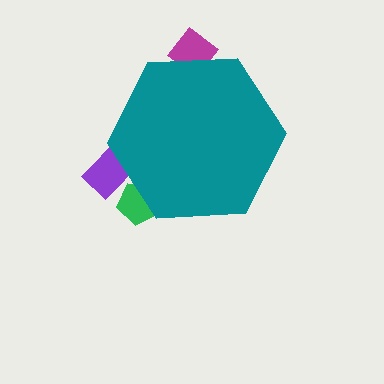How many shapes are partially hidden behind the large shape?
3 shapes are partially hidden.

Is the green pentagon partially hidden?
Yes, the green pentagon is partially hidden behind the teal hexagon.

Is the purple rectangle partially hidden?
Yes, the purple rectangle is partially hidden behind the teal hexagon.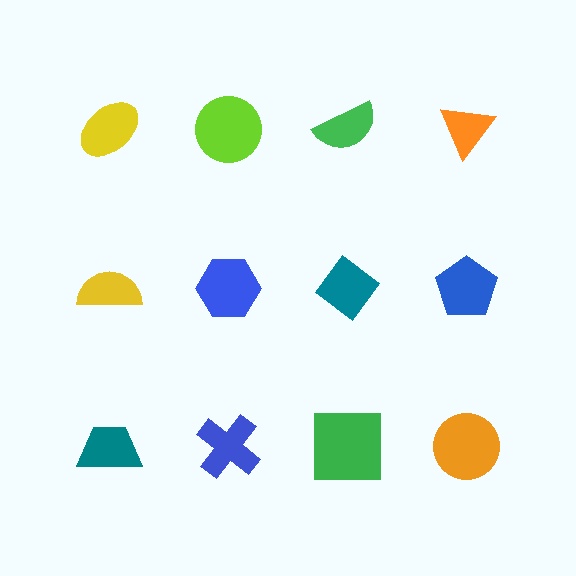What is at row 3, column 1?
A teal trapezoid.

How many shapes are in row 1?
4 shapes.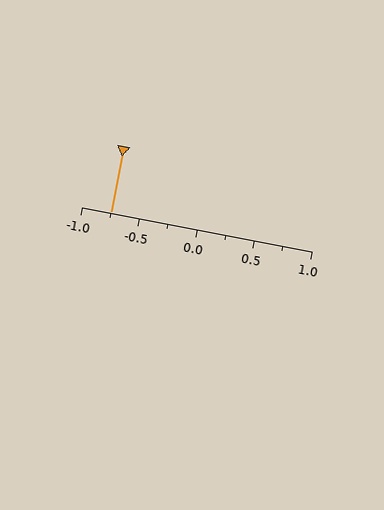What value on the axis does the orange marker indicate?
The marker indicates approximately -0.75.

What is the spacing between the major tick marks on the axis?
The major ticks are spaced 0.5 apart.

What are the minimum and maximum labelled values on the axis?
The axis runs from -1.0 to 1.0.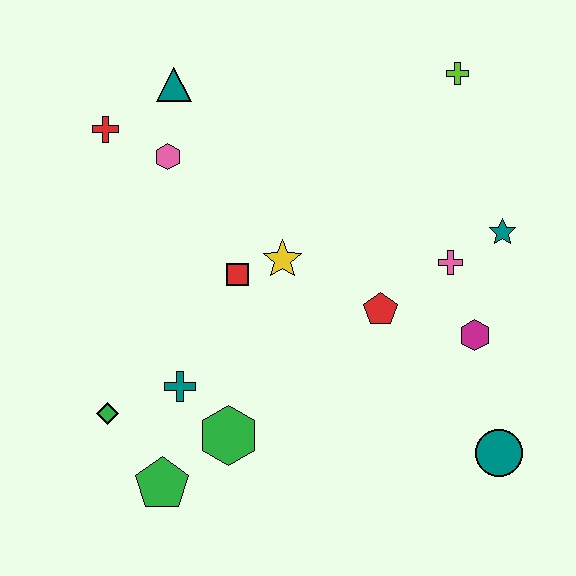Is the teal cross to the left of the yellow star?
Yes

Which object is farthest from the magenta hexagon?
The red cross is farthest from the magenta hexagon.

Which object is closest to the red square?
The yellow star is closest to the red square.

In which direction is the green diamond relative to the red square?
The green diamond is below the red square.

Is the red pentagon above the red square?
No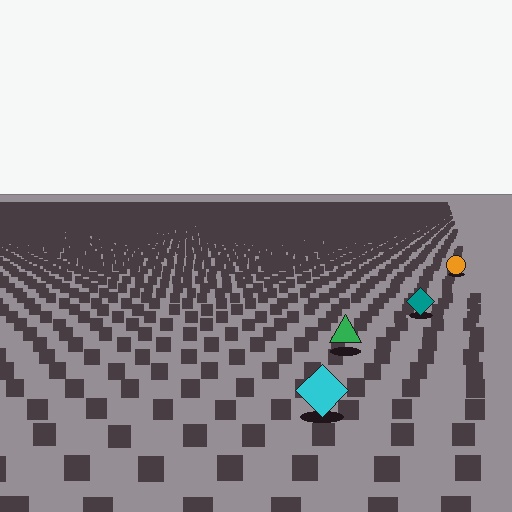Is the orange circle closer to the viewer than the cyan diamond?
No. The cyan diamond is closer — you can tell from the texture gradient: the ground texture is coarser near it.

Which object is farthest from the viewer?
The orange circle is farthest from the viewer. It appears smaller and the ground texture around it is denser.